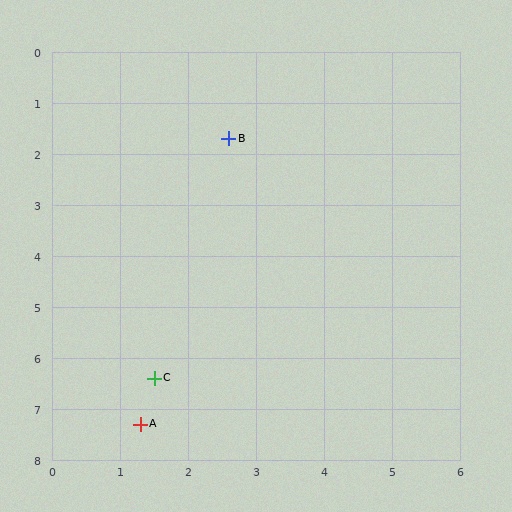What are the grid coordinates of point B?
Point B is at approximately (2.6, 1.7).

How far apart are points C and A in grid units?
Points C and A are about 0.9 grid units apart.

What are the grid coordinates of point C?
Point C is at approximately (1.5, 6.4).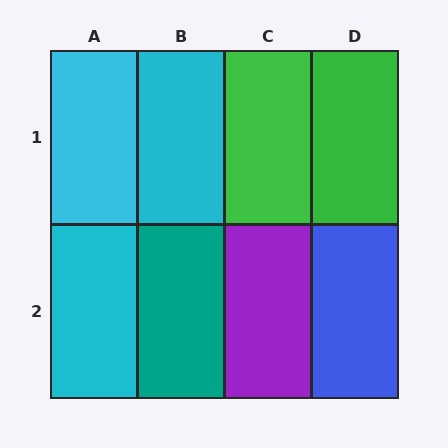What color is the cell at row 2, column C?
Purple.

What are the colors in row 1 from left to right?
Cyan, cyan, green, green.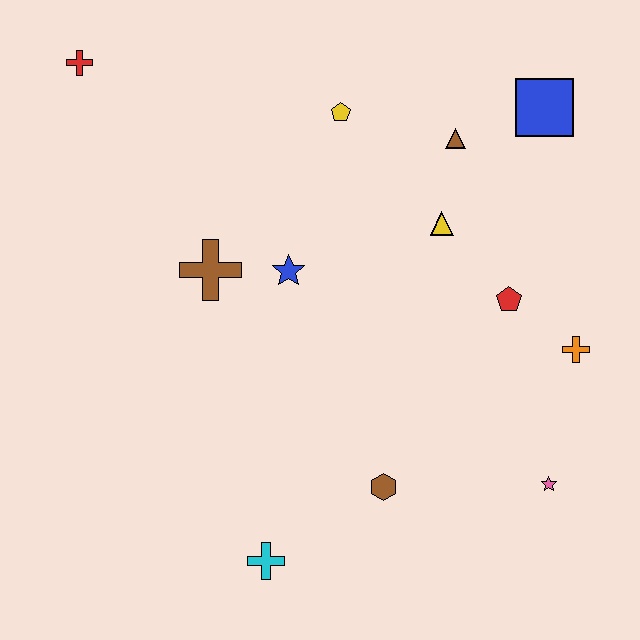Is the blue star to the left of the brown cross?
No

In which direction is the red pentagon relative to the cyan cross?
The red pentagon is above the cyan cross.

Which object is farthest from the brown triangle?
The cyan cross is farthest from the brown triangle.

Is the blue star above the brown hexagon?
Yes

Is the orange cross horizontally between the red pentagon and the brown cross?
No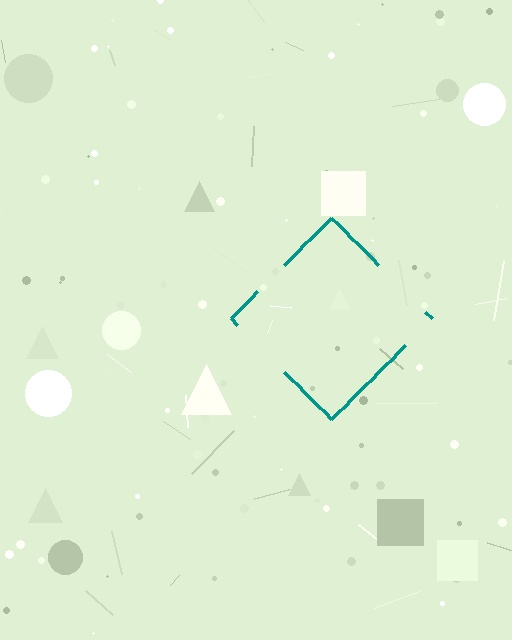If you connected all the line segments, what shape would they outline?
They would outline a diamond.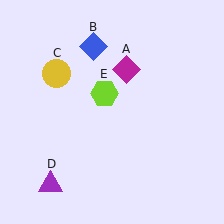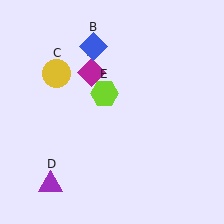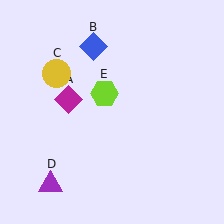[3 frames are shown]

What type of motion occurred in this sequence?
The magenta diamond (object A) rotated counterclockwise around the center of the scene.